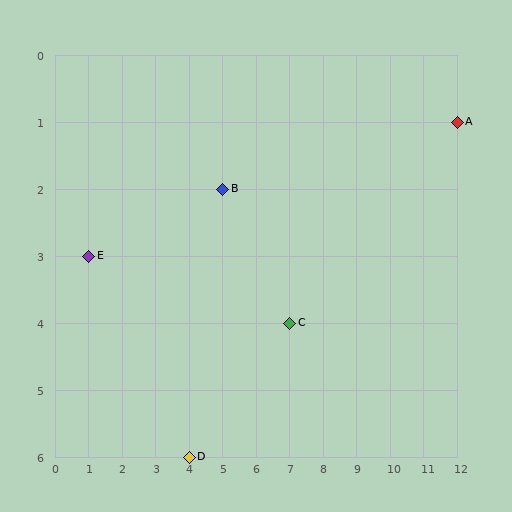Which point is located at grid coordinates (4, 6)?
Point D is at (4, 6).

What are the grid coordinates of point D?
Point D is at grid coordinates (4, 6).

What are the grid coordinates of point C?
Point C is at grid coordinates (7, 4).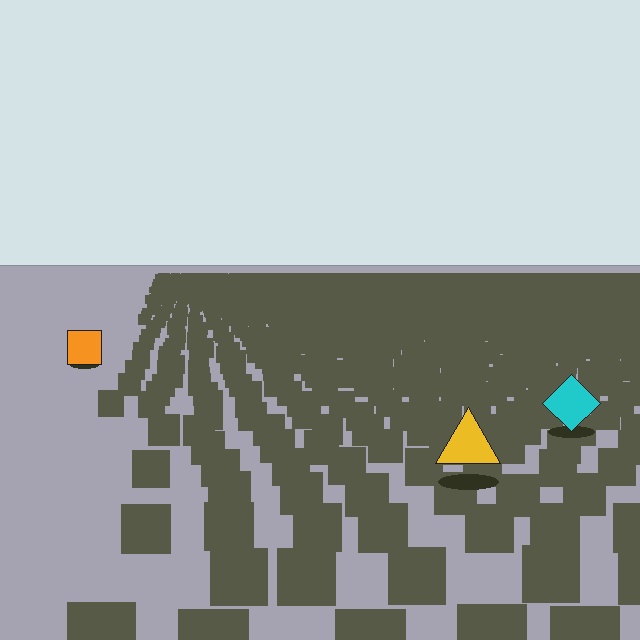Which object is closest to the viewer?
The yellow triangle is closest. The texture marks near it are larger and more spread out.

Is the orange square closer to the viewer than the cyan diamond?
No. The cyan diamond is closer — you can tell from the texture gradient: the ground texture is coarser near it.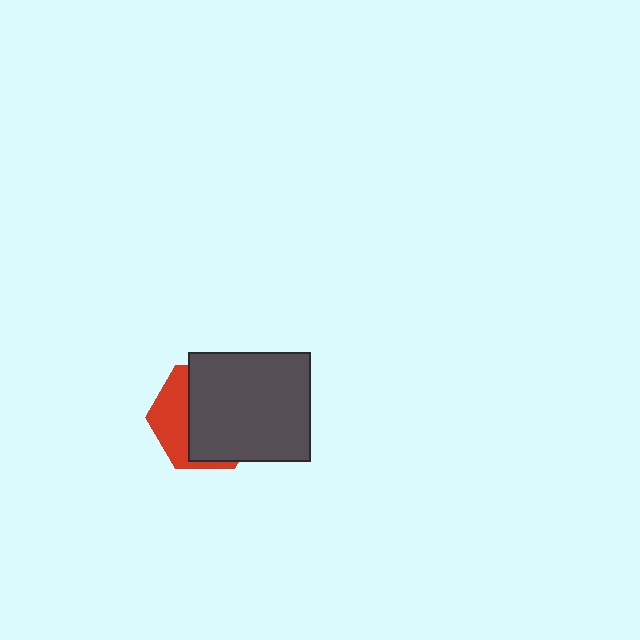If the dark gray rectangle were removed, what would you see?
You would see the complete red hexagon.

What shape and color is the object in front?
The object in front is a dark gray rectangle.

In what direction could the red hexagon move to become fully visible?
The red hexagon could move left. That would shift it out from behind the dark gray rectangle entirely.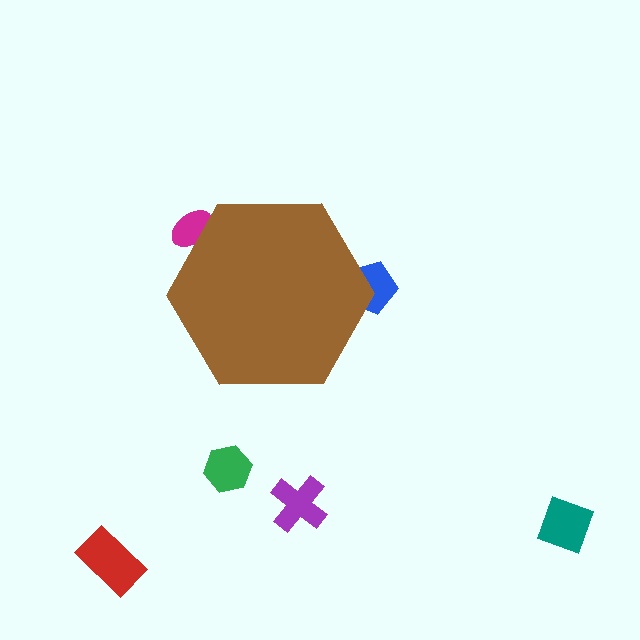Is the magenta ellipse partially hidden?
Yes, the magenta ellipse is partially hidden behind the brown hexagon.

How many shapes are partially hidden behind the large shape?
2 shapes are partially hidden.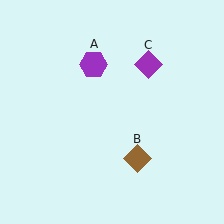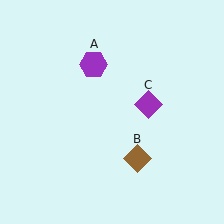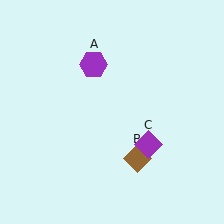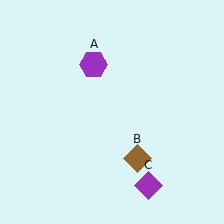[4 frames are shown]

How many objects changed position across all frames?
1 object changed position: purple diamond (object C).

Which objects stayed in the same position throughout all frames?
Purple hexagon (object A) and brown diamond (object B) remained stationary.